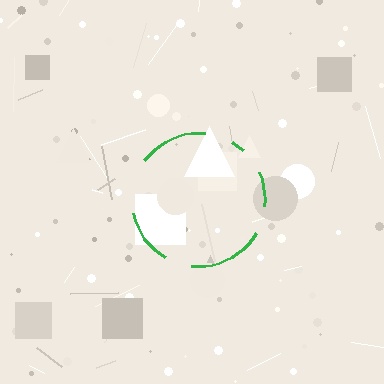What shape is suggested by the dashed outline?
The dashed outline suggests a circle.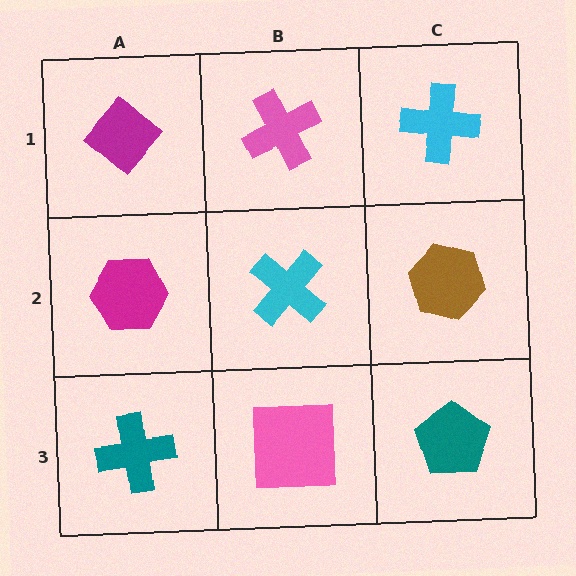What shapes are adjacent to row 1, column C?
A brown hexagon (row 2, column C), a pink cross (row 1, column B).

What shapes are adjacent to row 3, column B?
A cyan cross (row 2, column B), a teal cross (row 3, column A), a teal pentagon (row 3, column C).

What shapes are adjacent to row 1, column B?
A cyan cross (row 2, column B), a magenta diamond (row 1, column A), a cyan cross (row 1, column C).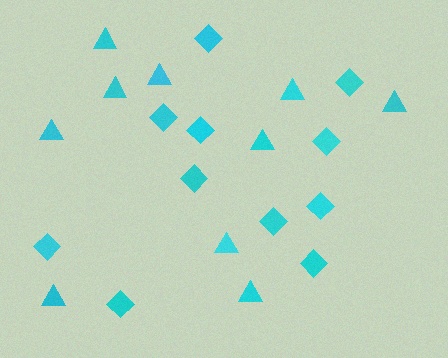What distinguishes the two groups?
There are 2 groups: one group of diamonds (11) and one group of triangles (10).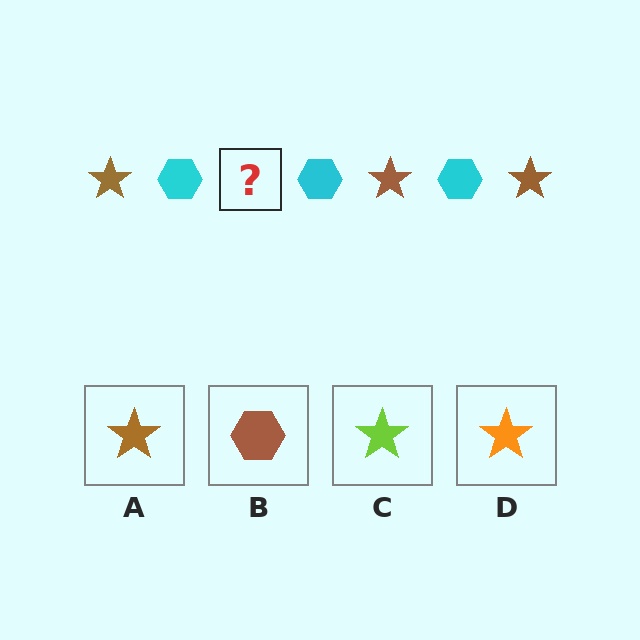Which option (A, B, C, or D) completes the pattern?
A.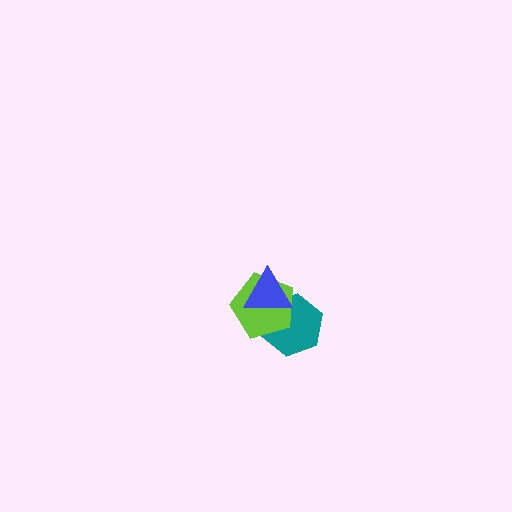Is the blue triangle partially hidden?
No, no other shape covers it.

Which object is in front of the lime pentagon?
The blue triangle is in front of the lime pentagon.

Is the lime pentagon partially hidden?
Yes, it is partially covered by another shape.